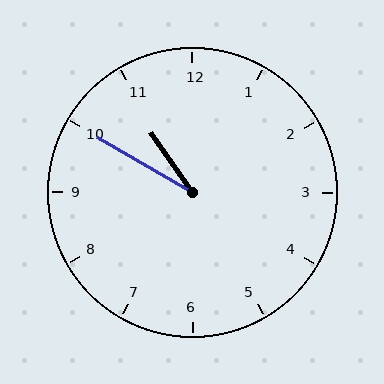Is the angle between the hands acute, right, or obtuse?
It is acute.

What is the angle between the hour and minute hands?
Approximately 25 degrees.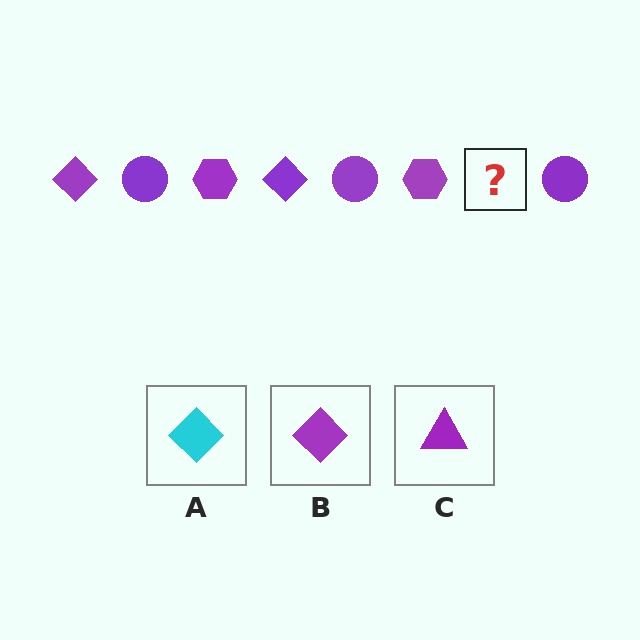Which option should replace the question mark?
Option B.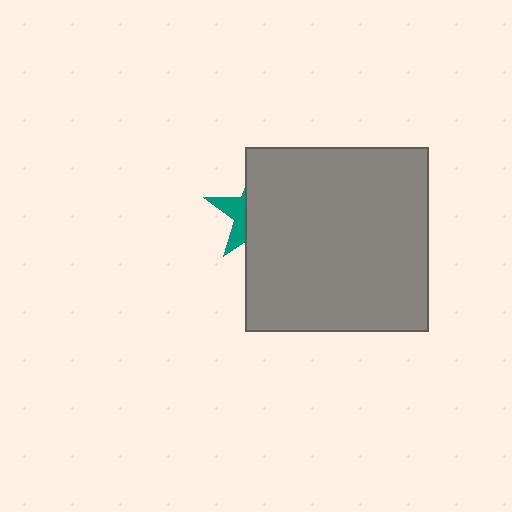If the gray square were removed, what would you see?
You would see the complete teal star.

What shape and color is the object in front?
The object in front is a gray square.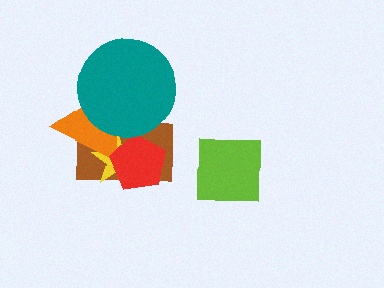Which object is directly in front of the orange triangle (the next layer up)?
The red pentagon is directly in front of the orange triangle.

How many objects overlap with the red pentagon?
3 objects overlap with the red pentagon.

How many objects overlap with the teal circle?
2 objects overlap with the teal circle.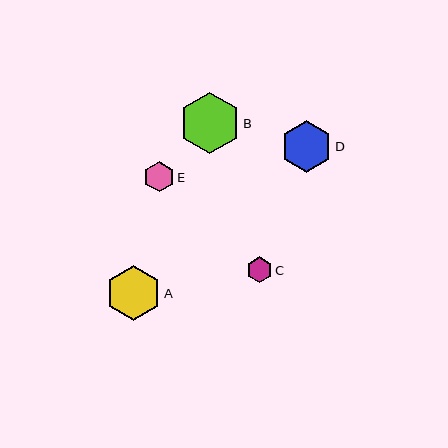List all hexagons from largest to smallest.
From largest to smallest: B, A, D, E, C.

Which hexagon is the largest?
Hexagon B is the largest with a size of approximately 61 pixels.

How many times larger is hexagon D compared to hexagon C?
Hexagon D is approximately 2.0 times the size of hexagon C.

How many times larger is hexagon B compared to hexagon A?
Hexagon B is approximately 1.1 times the size of hexagon A.